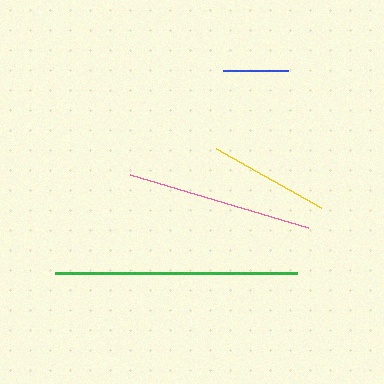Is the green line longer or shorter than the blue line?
The green line is longer than the blue line.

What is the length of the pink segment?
The pink segment is approximately 185 pixels long.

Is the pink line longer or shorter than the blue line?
The pink line is longer than the blue line.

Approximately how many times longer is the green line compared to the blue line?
The green line is approximately 3.7 times the length of the blue line.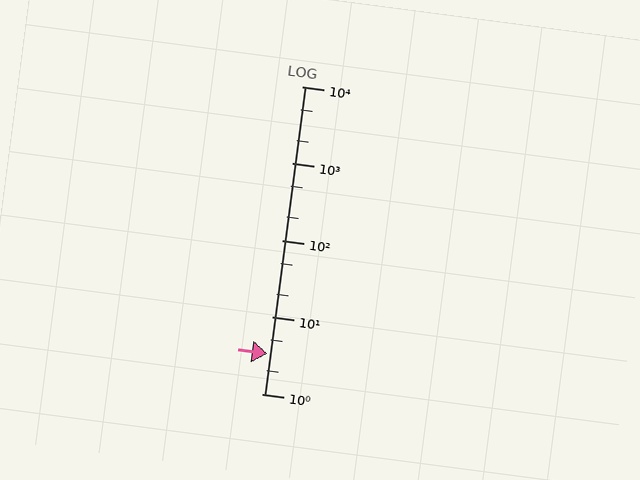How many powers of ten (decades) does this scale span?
The scale spans 4 decades, from 1 to 10000.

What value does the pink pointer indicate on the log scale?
The pointer indicates approximately 3.3.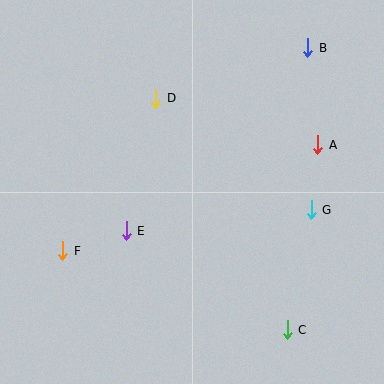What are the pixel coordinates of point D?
Point D is at (156, 98).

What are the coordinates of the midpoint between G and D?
The midpoint between G and D is at (234, 154).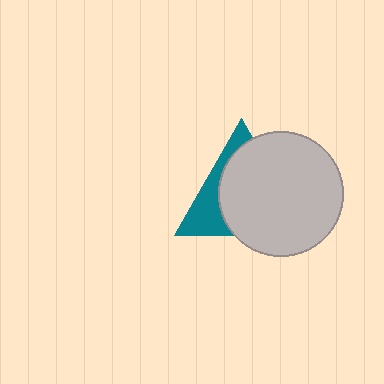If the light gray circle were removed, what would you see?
You would see the complete teal triangle.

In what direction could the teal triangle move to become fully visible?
The teal triangle could move toward the upper-left. That would shift it out from behind the light gray circle entirely.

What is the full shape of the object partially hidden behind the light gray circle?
The partially hidden object is a teal triangle.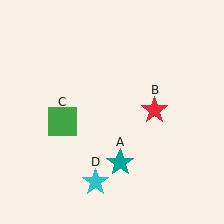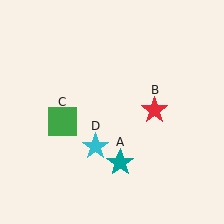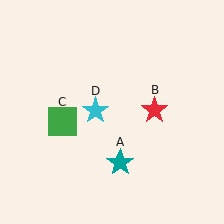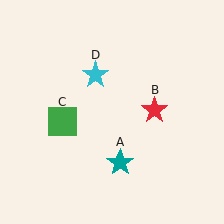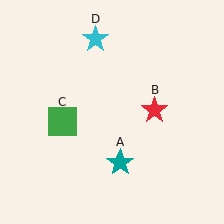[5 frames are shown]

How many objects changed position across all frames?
1 object changed position: cyan star (object D).